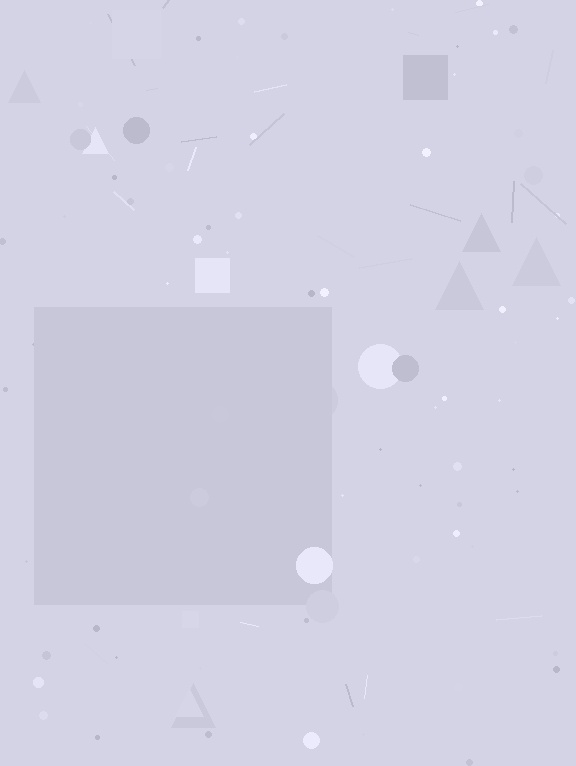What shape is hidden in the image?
A square is hidden in the image.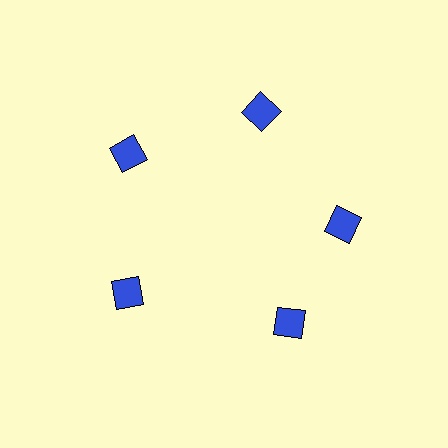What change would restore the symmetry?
The symmetry would be restored by rotating it back into even spacing with its neighbors so that all 5 squares sit at equal angles and equal distance from the center.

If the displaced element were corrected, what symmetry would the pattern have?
It would have 5-fold rotational symmetry — the pattern would map onto itself every 72 degrees.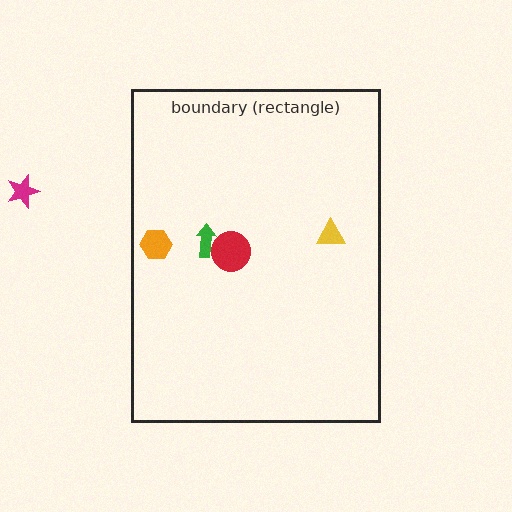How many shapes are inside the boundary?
4 inside, 1 outside.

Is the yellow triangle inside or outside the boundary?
Inside.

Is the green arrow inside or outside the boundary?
Inside.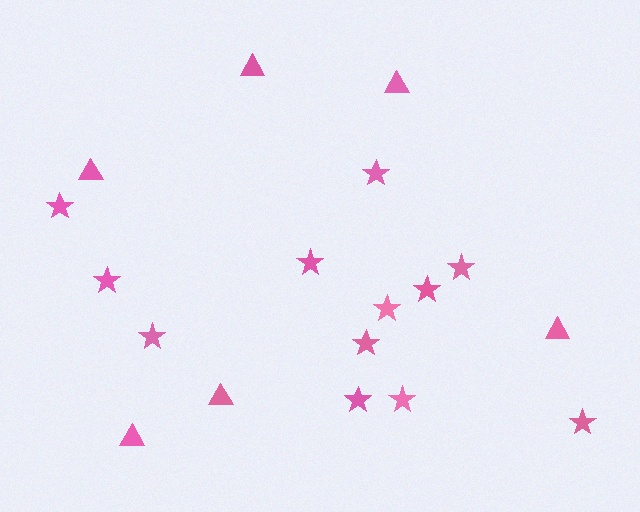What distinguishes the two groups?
There are 2 groups: one group of triangles (6) and one group of stars (12).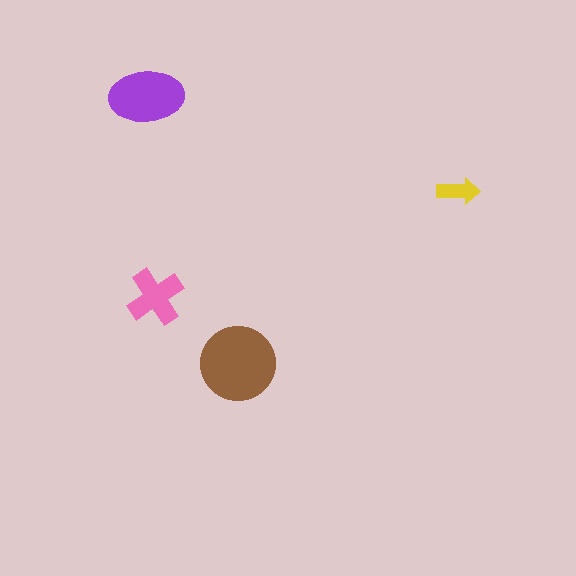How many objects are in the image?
There are 4 objects in the image.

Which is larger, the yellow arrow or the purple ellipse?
The purple ellipse.